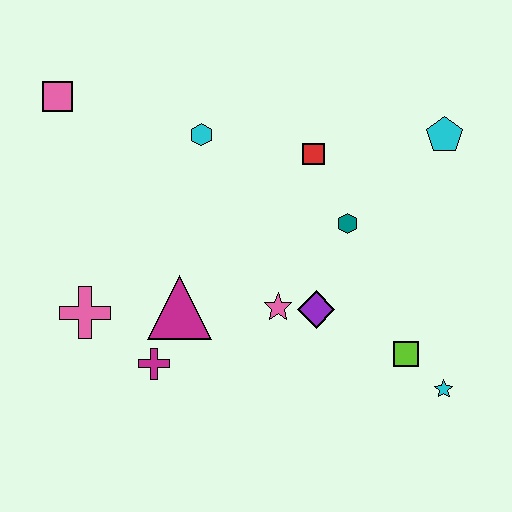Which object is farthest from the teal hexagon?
The pink square is farthest from the teal hexagon.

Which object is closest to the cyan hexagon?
The red square is closest to the cyan hexagon.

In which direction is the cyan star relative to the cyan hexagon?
The cyan star is below the cyan hexagon.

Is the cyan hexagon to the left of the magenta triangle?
No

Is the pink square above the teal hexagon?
Yes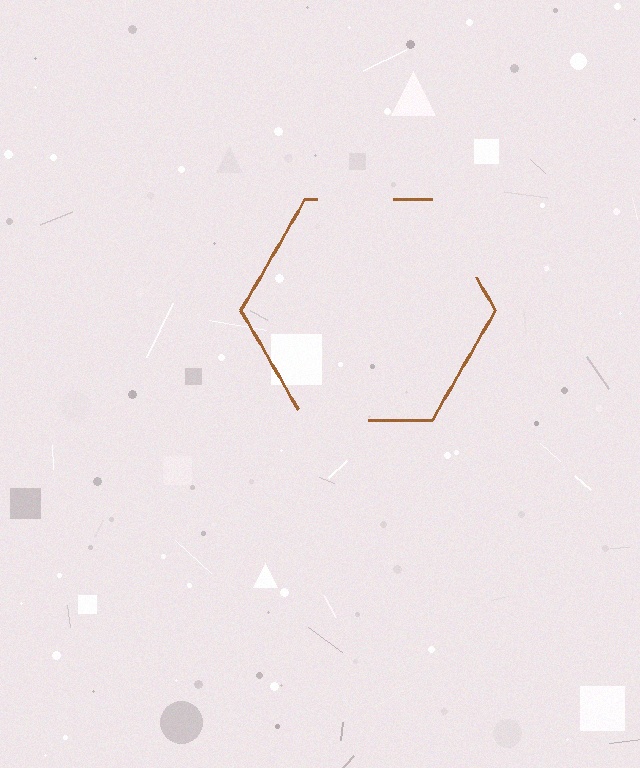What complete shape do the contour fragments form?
The contour fragments form a hexagon.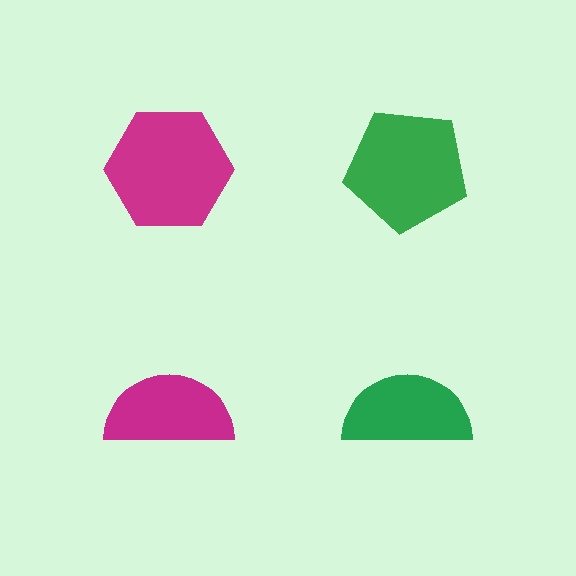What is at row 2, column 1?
A magenta semicircle.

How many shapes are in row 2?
2 shapes.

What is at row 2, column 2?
A green semicircle.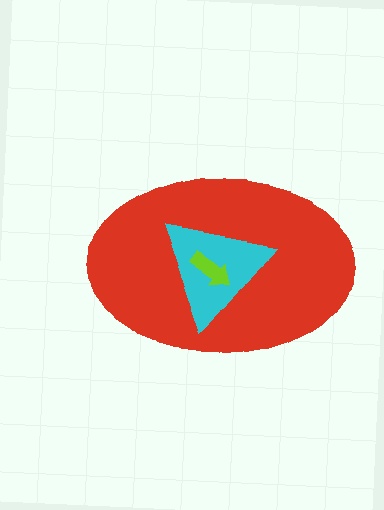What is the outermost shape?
The red ellipse.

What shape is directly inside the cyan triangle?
The lime arrow.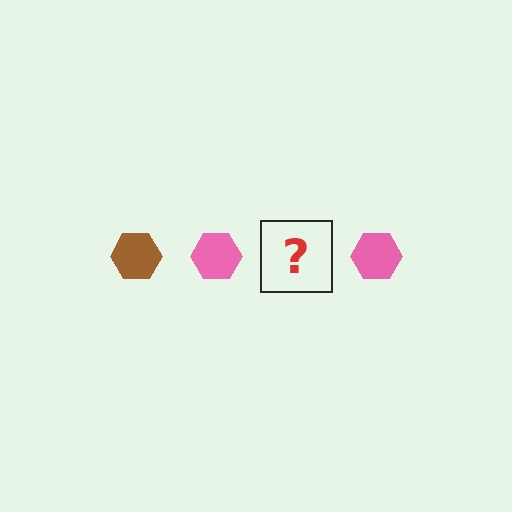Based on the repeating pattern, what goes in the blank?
The blank should be a brown hexagon.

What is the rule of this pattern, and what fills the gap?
The rule is that the pattern cycles through brown, pink hexagons. The gap should be filled with a brown hexagon.